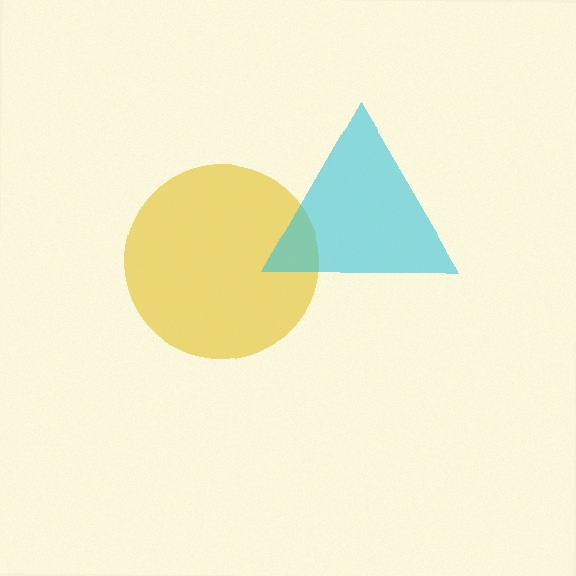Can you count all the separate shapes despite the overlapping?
Yes, there are 2 separate shapes.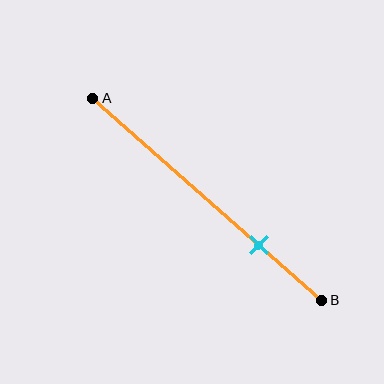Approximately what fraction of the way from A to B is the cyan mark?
The cyan mark is approximately 75% of the way from A to B.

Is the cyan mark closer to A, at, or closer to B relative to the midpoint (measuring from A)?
The cyan mark is closer to point B than the midpoint of segment AB.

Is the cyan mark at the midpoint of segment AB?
No, the mark is at about 75% from A, not at the 50% midpoint.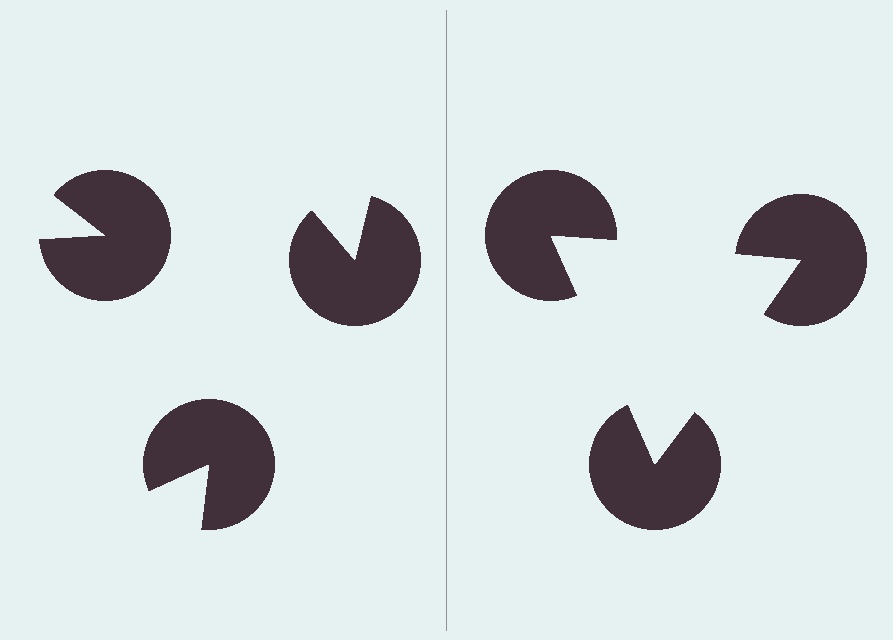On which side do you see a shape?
An illusory triangle appears on the right side. On the left side the wedge cuts are rotated, so no coherent shape forms.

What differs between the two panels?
The pac-man discs are positioned identically on both sides; only the wedge orientations differ. On the right they align to a triangle; on the left they are misaligned.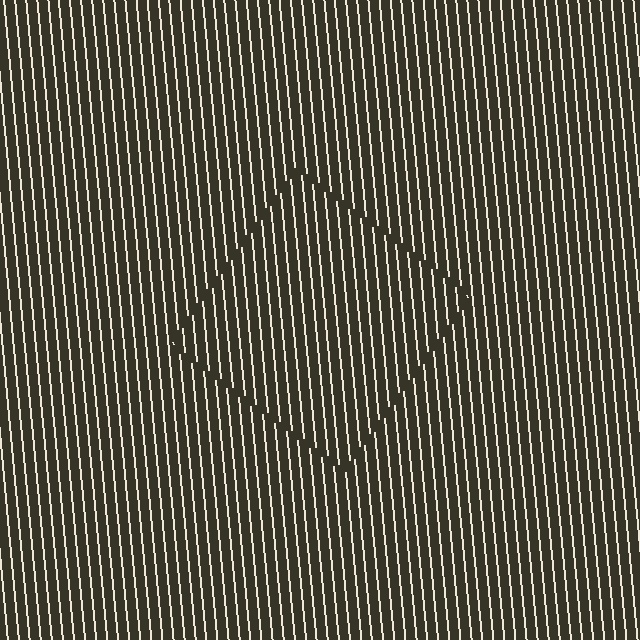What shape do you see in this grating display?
An illusory square. The interior of the shape contains the same grating, shifted by half a period — the contour is defined by the phase discontinuity where line-ends from the inner and outer gratings abut.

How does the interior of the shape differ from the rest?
The interior of the shape contains the same grating, shifted by half a period — the contour is defined by the phase discontinuity where line-ends from the inner and outer gratings abut.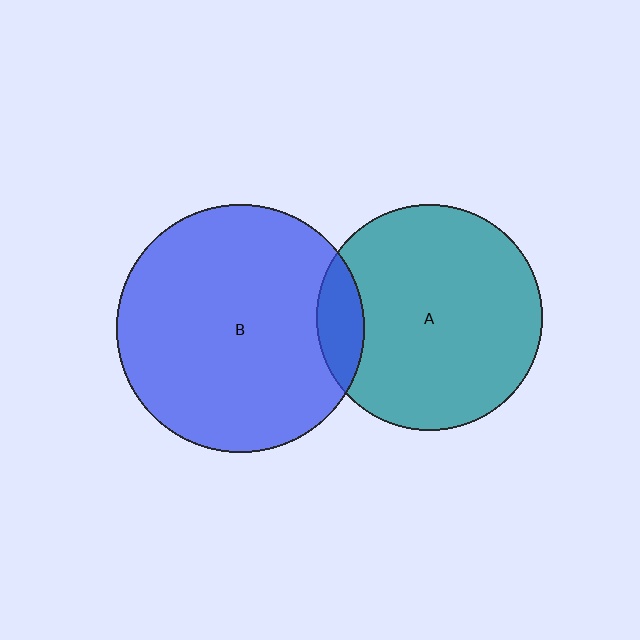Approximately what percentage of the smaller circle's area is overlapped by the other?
Approximately 10%.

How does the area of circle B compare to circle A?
Approximately 1.2 times.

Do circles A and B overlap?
Yes.